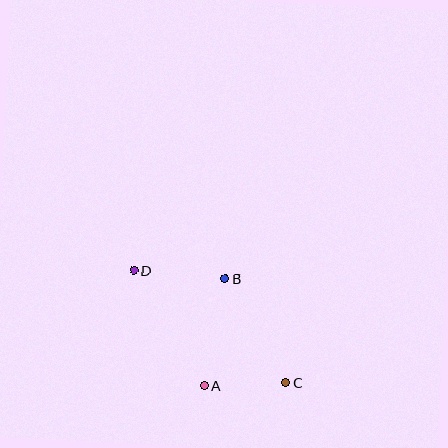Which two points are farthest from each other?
Points C and D are farthest from each other.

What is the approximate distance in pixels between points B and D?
The distance between B and D is approximately 92 pixels.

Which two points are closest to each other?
Points A and C are closest to each other.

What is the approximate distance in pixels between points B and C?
The distance between B and C is approximately 120 pixels.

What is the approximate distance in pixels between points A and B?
The distance between A and B is approximately 109 pixels.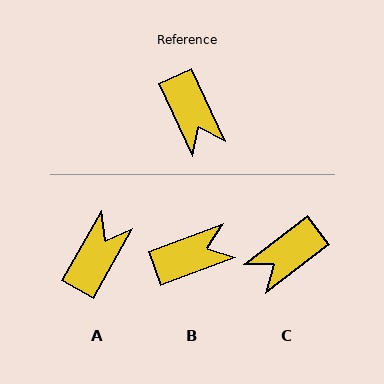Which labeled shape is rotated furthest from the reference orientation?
A, about 126 degrees away.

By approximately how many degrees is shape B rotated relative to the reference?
Approximately 85 degrees counter-clockwise.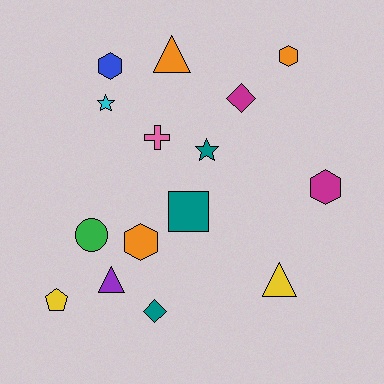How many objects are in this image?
There are 15 objects.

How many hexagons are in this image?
There are 4 hexagons.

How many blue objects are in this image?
There is 1 blue object.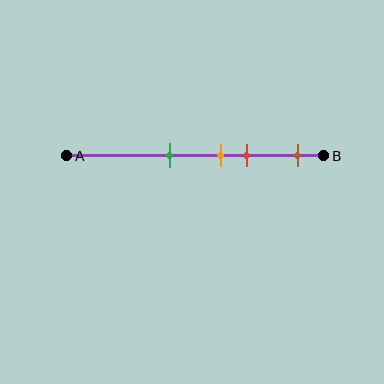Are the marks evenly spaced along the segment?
No, the marks are not evenly spaced.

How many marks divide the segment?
There are 4 marks dividing the segment.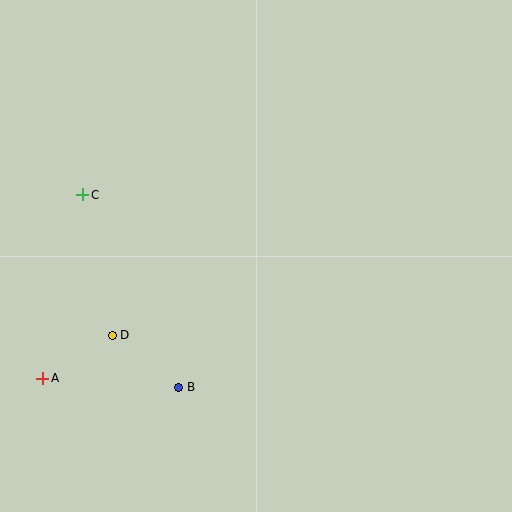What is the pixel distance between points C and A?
The distance between C and A is 188 pixels.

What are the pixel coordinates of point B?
Point B is at (179, 387).